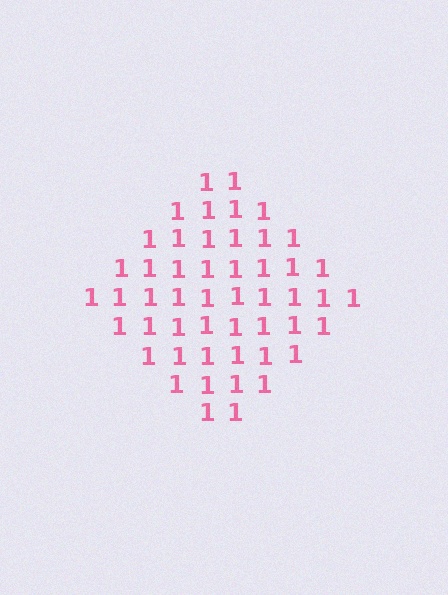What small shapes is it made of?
It is made of small digit 1's.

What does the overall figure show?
The overall figure shows a diamond.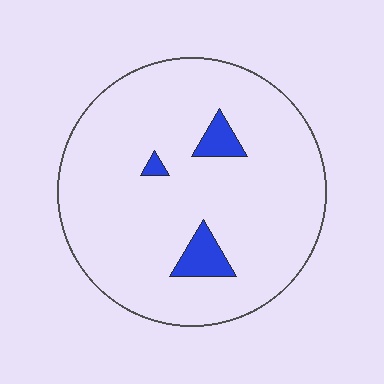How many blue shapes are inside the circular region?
3.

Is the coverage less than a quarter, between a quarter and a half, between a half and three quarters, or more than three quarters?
Less than a quarter.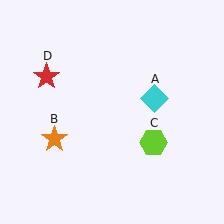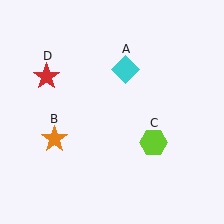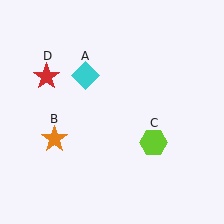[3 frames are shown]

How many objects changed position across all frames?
1 object changed position: cyan diamond (object A).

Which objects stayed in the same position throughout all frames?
Orange star (object B) and lime hexagon (object C) and red star (object D) remained stationary.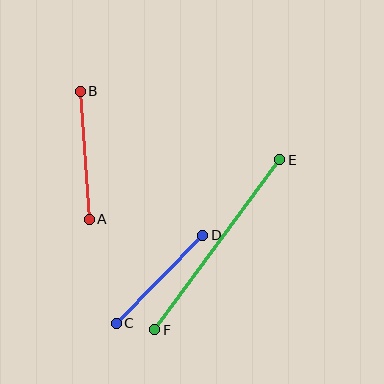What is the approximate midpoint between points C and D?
The midpoint is at approximately (160, 279) pixels.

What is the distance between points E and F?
The distance is approximately 211 pixels.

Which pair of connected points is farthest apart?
Points E and F are farthest apart.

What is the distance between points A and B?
The distance is approximately 129 pixels.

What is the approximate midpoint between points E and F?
The midpoint is at approximately (217, 245) pixels.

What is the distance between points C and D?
The distance is approximately 123 pixels.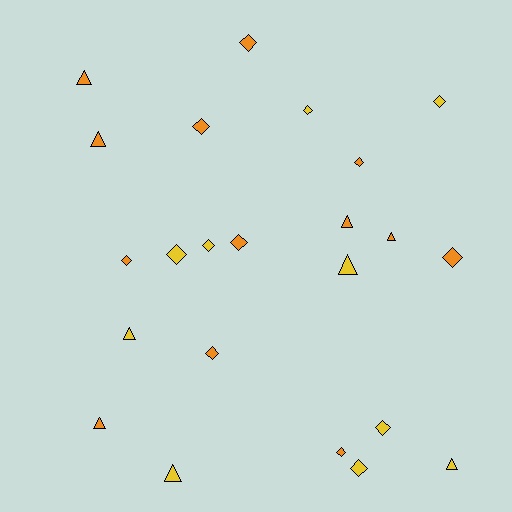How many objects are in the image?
There are 23 objects.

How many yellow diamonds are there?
There are 6 yellow diamonds.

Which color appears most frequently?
Orange, with 13 objects.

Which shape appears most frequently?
Diamond, with 14 objects.